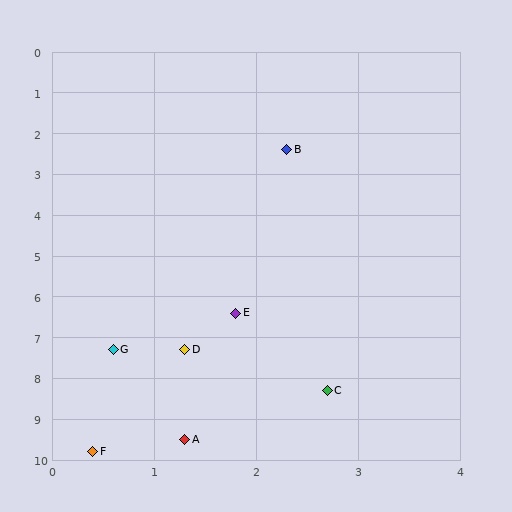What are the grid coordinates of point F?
Point F is at approximately (0.4, 9.8).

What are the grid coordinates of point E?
Point E is at approximately (1.8, 6.4).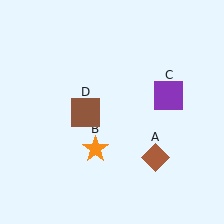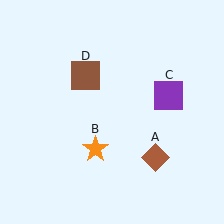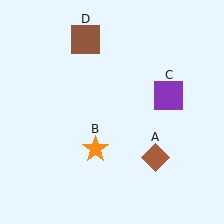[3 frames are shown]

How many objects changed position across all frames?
1 object changed position: brown square (object D).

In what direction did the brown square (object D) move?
The brown square (object D) moved up.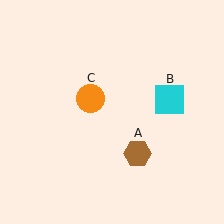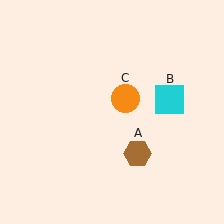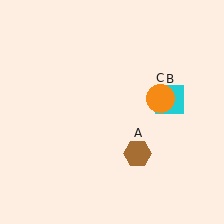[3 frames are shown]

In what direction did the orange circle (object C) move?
The orange circle (object C) moved right.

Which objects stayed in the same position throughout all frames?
Brown hexagon (object A) and cyan square (object B) remained stationary.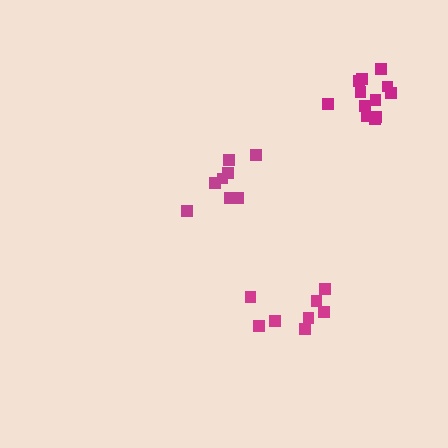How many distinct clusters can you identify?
There are 3 distinct clusters.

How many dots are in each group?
Group 1: 8 dots, Group 2: 13 dots, Group 3: 8 dots (29 total).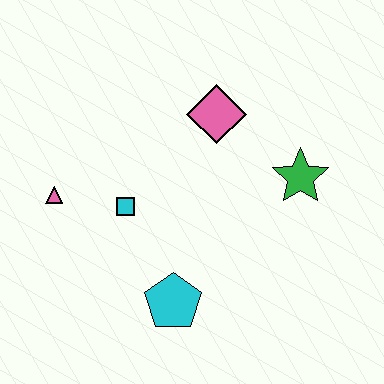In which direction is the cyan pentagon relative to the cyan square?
The cyan pentagon is below the cyan square.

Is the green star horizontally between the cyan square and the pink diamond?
No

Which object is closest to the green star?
The pink diamond is closest to the green star.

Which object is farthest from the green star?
The pink triangle is farthest from the green star.